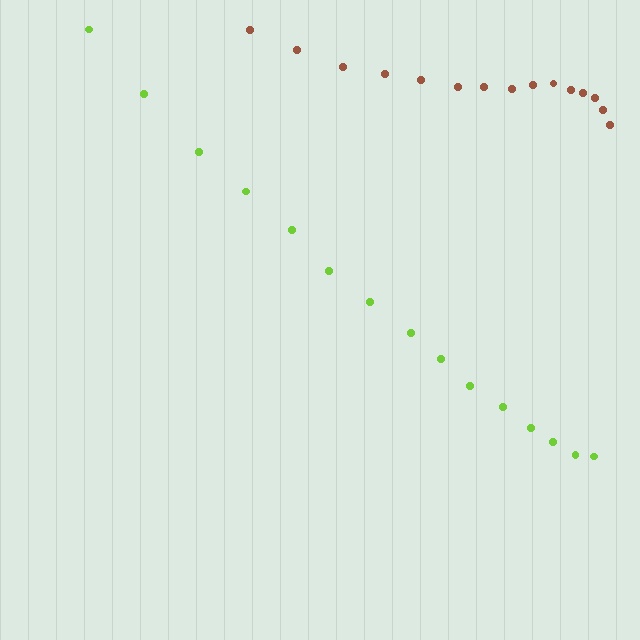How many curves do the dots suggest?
There are 2 distinct paths.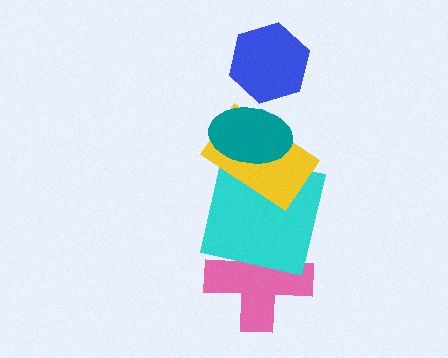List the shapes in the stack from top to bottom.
From top to bottom: the blue hexagon, the teal ellipse, the yellow rectangle, the cyan square, the pink cross.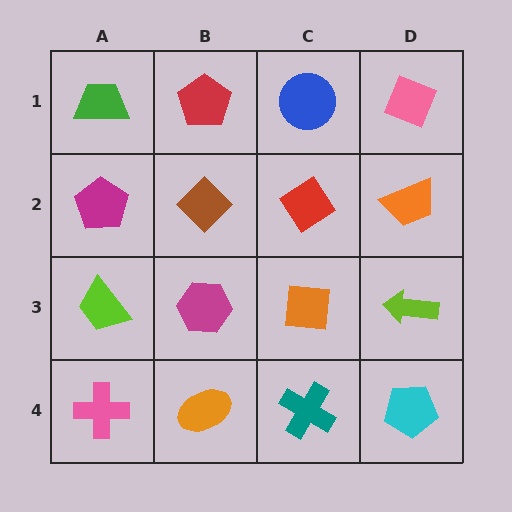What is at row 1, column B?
A red pentagon.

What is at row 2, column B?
A brown diamond.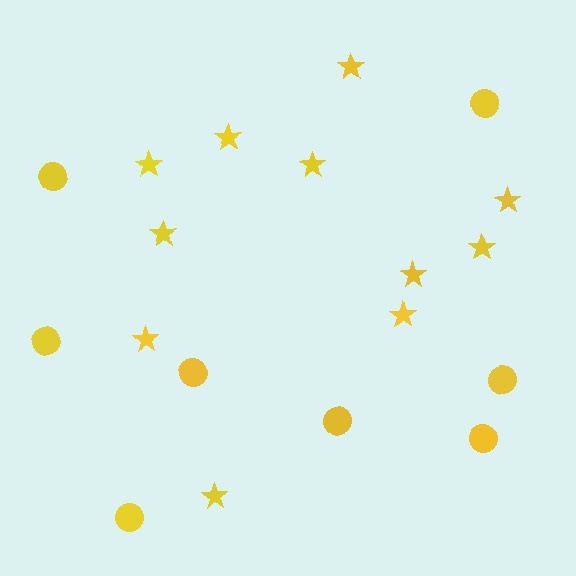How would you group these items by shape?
There are 2 groups: one group of stars (11) and one group of circles (8).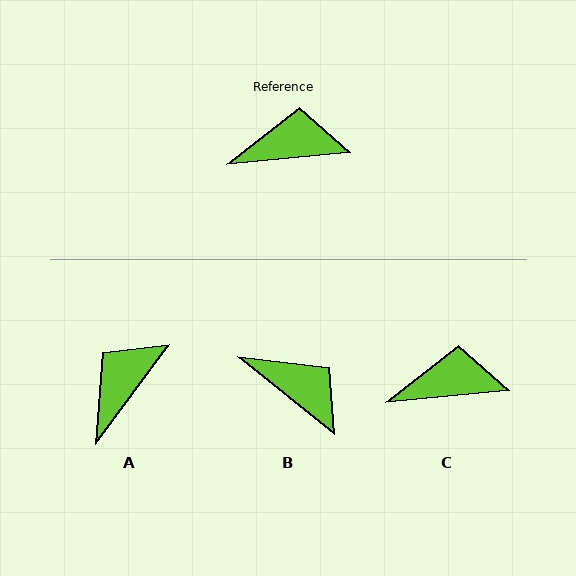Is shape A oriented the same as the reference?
No, it is off by about 48 degrees.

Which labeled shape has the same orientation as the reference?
C.